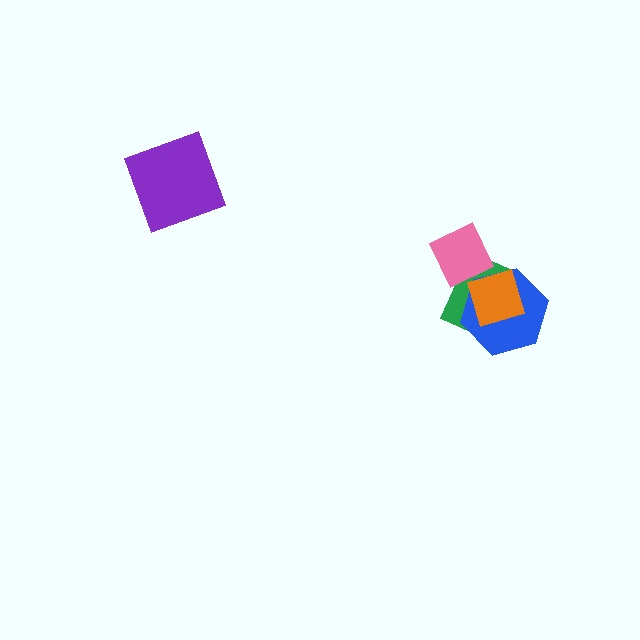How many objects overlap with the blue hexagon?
3 objects overlap with the blue hexagon.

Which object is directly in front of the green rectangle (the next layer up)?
The blue hexagon is directly in front of the green rectangle.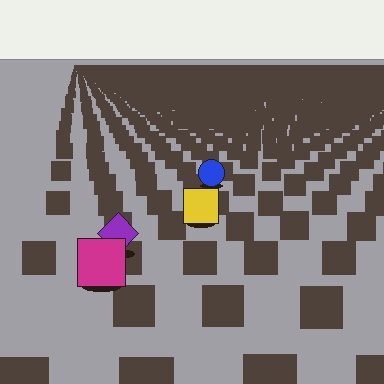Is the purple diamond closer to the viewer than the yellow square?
Yes. The purple diamond is closer — you can tell from the texture gradient: the ground texture is coarser near it.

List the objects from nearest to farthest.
From nearest to farthest: the magenta square, the purple diamond, the yellow square, the blue circle.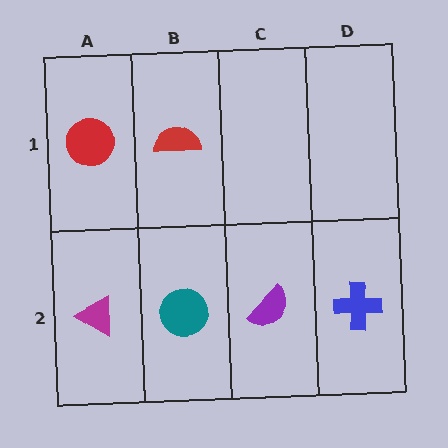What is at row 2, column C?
A purple semicircle.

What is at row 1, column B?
A red semicircle.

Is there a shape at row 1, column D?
No, that cell is empty.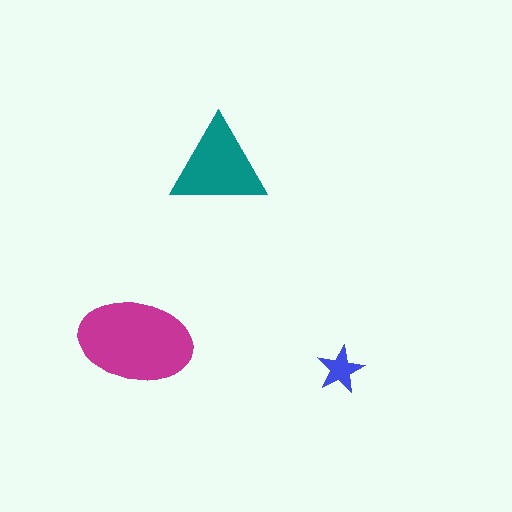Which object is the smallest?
The blue star.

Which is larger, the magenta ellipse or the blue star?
The magenta ellipse.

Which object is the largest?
The magenta ellipse.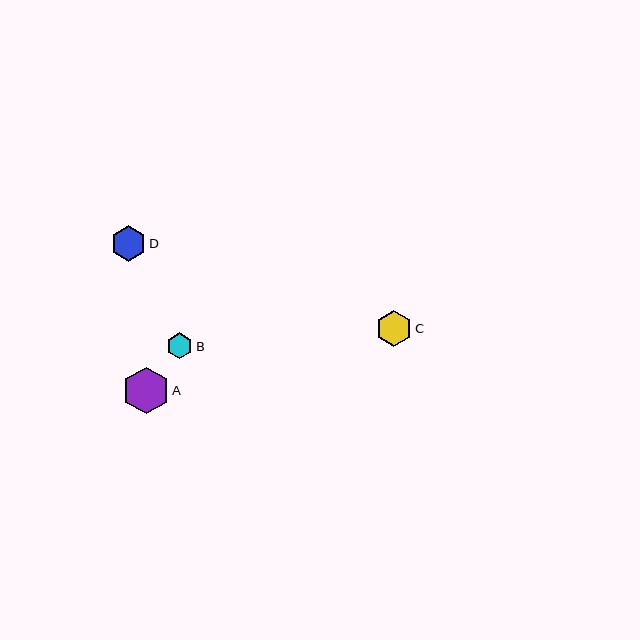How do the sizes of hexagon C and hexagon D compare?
Hexagon C and hexagon D are approximately the same size.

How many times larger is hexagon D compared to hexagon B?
Hexagon D is approximately 1.3 times the size of hexagon B.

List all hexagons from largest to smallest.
From largest to smallest: A, C, D, B.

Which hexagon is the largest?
Hexagon A is the largest with a size of approximately 47 pixels.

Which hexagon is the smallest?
Hexagon B is the smallest with a size of approximately 26 pixels.